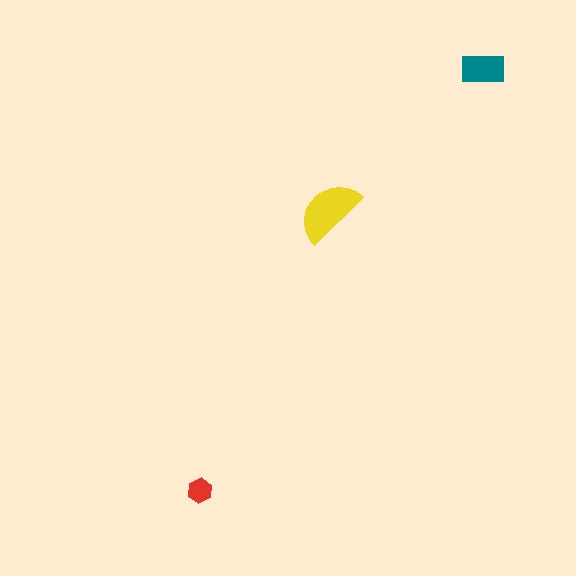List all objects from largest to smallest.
The yellow semicircle, the teal rectangle, the red hexagon.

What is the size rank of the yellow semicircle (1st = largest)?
1st.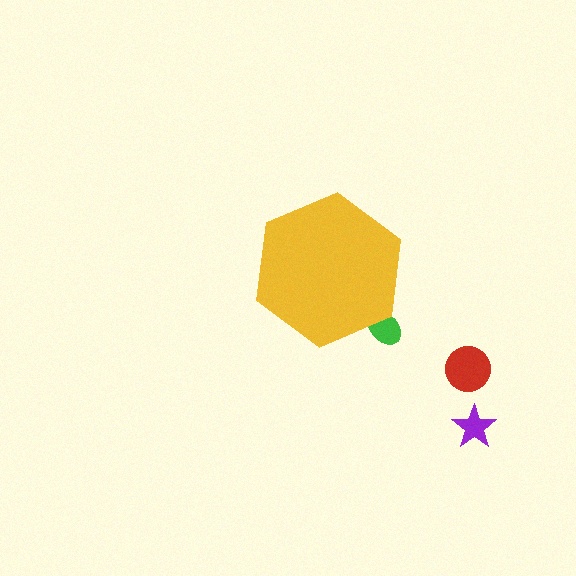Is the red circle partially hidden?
No, the red circle is fully visible.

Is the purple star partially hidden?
No, the purple star is fully visible.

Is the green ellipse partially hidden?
Yes, the green ellipse is partially hidden behind the yellow hexagon.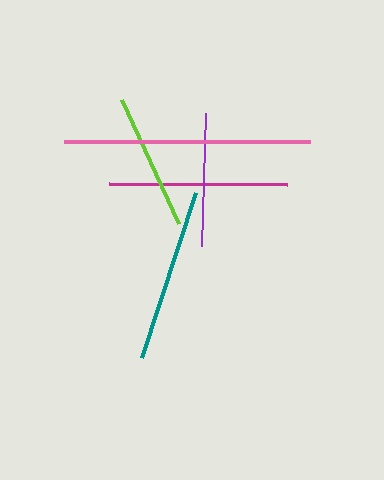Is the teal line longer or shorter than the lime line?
The teal line is longer than the lime line.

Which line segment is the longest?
The pink line is the longest at approximately 246 pixels.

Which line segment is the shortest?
The purple line is the shortest at approximately 133 pixels.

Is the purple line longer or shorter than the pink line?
The pink line is longer than the purple line.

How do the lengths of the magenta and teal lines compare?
The magenta and teal lines are approximately the same length.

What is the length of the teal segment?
The teal segment is approximately 174 pixels long.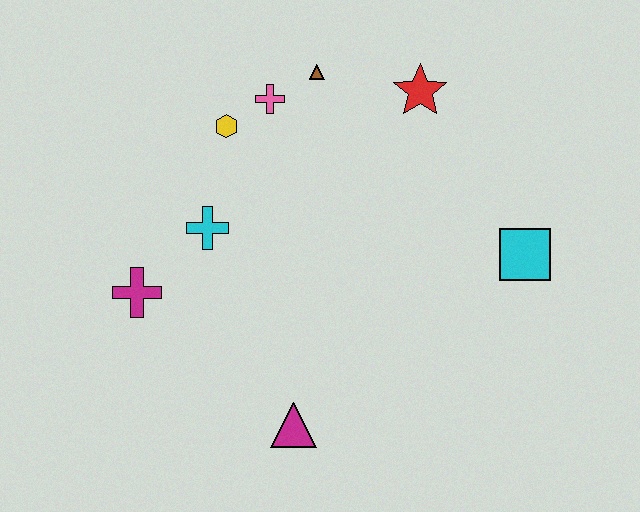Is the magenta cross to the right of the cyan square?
No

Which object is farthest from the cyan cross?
The cyan square is farthest from the cyan cross.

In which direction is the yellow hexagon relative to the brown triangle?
The yellow hexagon is to the left of the brown triangle.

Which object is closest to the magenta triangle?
The magenta cross is closest to the magenta triangle.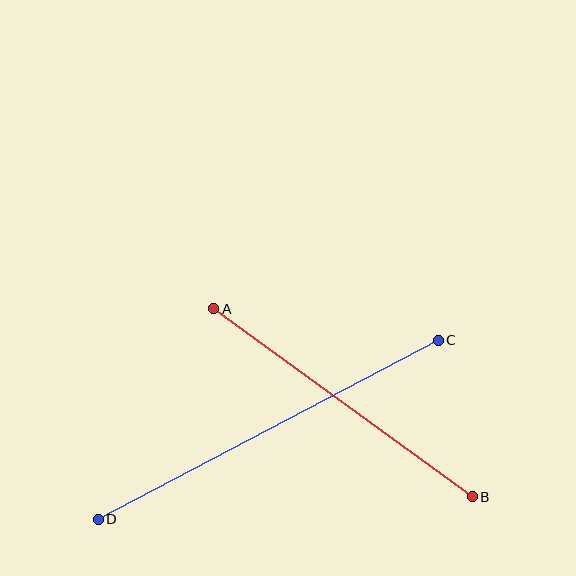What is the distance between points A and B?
The distance is approximately 320 pixels.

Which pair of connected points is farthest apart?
Points C and D are farthest apart.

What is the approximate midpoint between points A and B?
The midpoint is at approximately (343, 403) pixels.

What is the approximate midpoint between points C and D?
The midpoint is at approximately (268, 430) pixels.